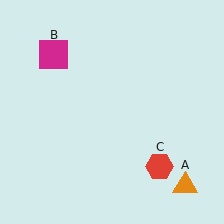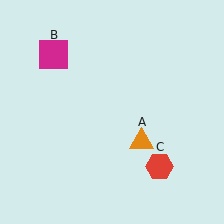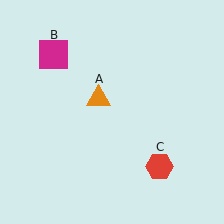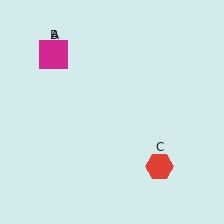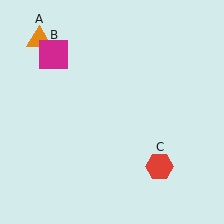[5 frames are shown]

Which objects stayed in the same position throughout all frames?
Magenta square (object B) and red hexagon (object C) remained stationary.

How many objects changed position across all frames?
1 object changed position: orange triangle (object A).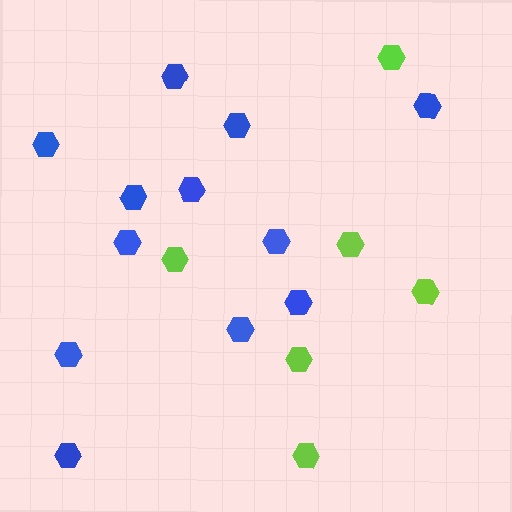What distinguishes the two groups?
There are 2 groups: one group of lime hexagons (6) and one group of blue hexagons (12).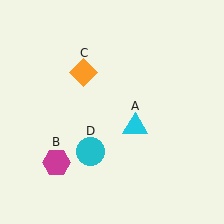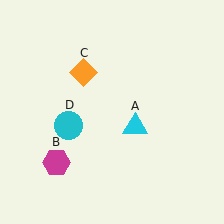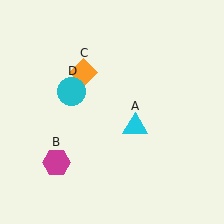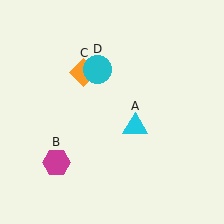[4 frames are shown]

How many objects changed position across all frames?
1 object changed position: cyan circle (object D).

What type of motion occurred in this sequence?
The cyan circle (object D) rotated clockwise around the center of the scene.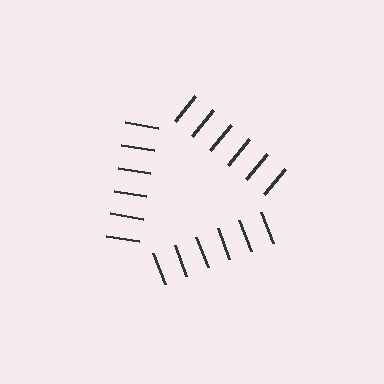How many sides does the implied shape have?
3 sides — the line-ends trace a triangle.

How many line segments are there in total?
18 — 6 along each of the 3 edges.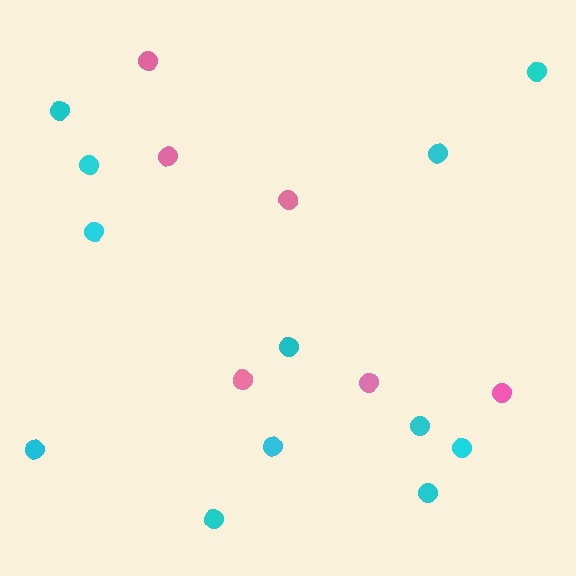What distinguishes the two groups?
There are 2 groups: one group of pink circles (6) and one group of cyan circles (12).